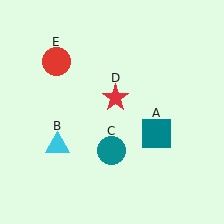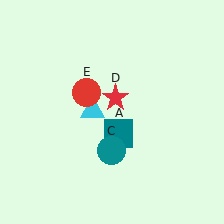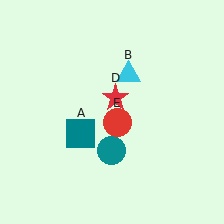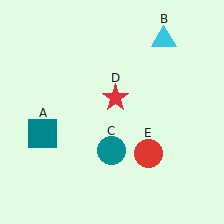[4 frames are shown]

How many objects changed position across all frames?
3 objects changed position: teal square (object A), cyan triangle (object B), red circle (object E).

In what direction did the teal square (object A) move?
The teal square (object A) moved left.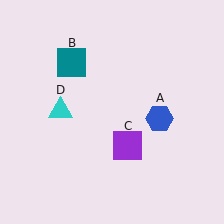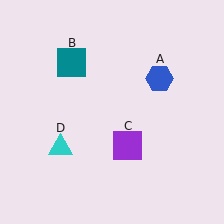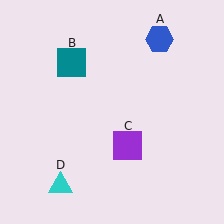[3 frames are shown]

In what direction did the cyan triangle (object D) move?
The cyan triangle (object D) moved down.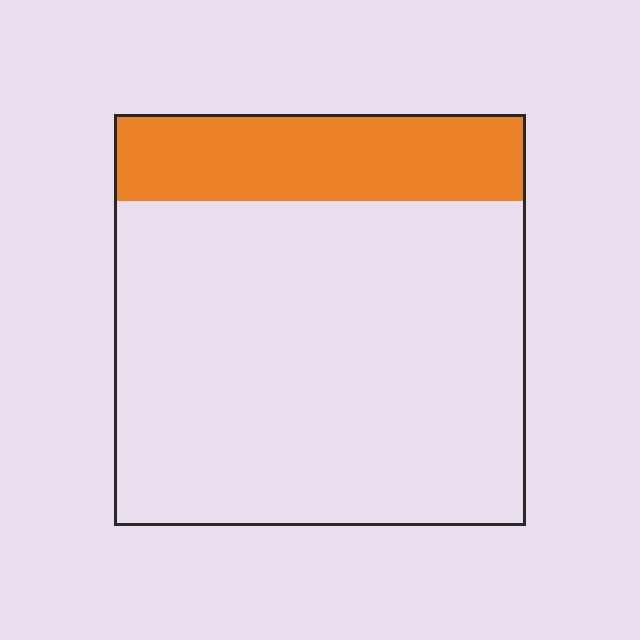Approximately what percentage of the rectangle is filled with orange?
Approximately 20%.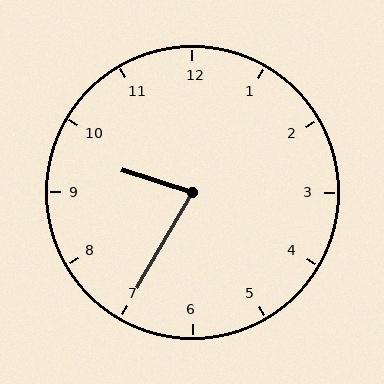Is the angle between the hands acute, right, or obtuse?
It is acute.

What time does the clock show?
9:35.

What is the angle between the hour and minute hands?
Approximately 78 degrees.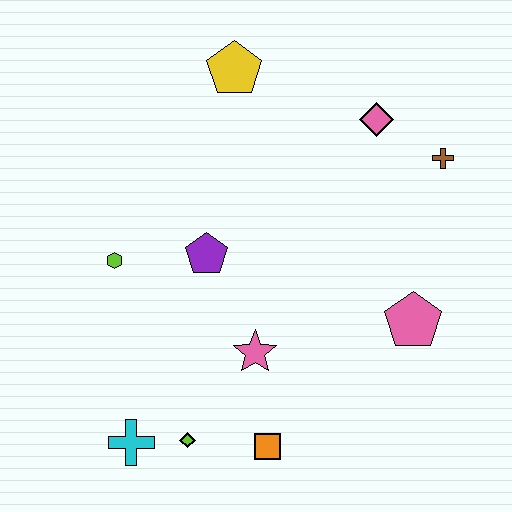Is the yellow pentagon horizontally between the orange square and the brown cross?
No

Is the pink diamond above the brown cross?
Yes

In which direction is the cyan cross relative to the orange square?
The cyan cross is to the left of the orange square.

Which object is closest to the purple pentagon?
The lime hexagon is closest to the purple pentagon.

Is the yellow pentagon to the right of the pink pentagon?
No